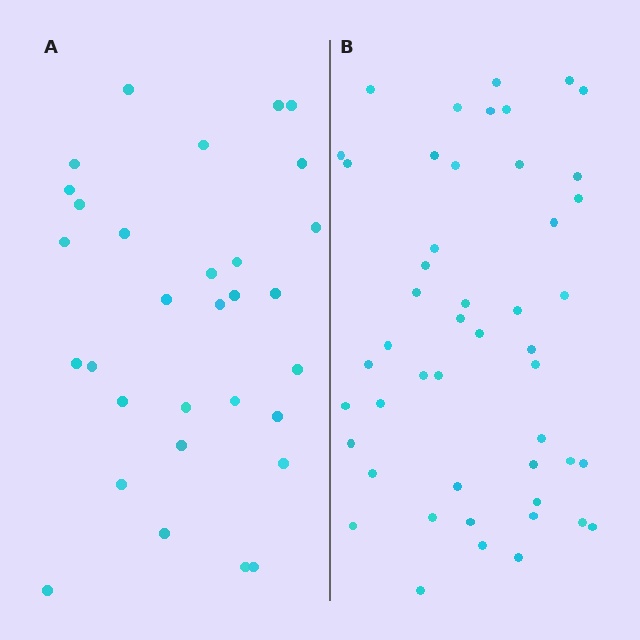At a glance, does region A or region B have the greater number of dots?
Region B (the right region) has more dots.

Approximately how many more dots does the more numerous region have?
Region B has approximately 15 more dots than region A.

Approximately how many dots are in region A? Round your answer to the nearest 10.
About 30 dots. (The exact count is 31, which rounds to 30.)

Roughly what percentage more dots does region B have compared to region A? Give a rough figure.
About 55% more.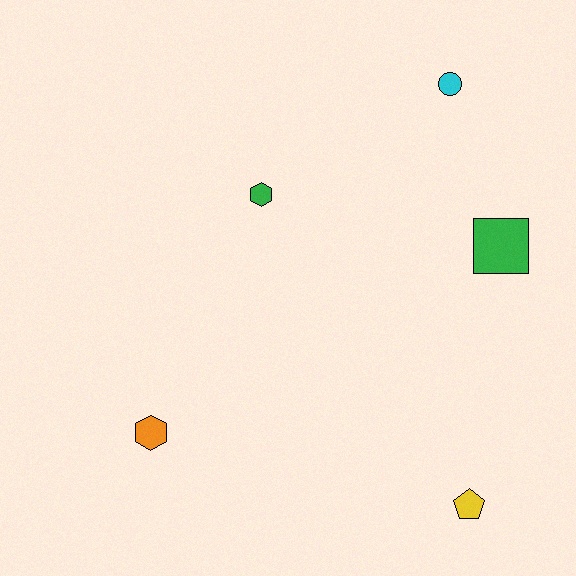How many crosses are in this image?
There are no crosses.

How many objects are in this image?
There are 5 objects.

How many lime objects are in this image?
There are no lime objects.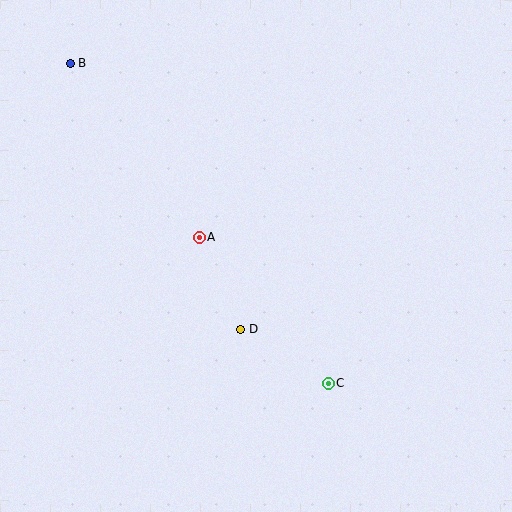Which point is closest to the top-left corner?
Point B is closest to the top-left corner.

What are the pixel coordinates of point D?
Point D is at (241, 329).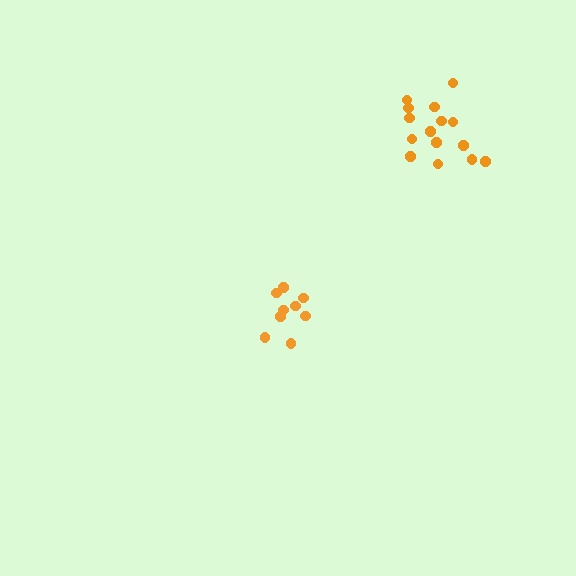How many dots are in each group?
Group 1: 9 dots, Group 2: 15 dots (24 total).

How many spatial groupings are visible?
There are 2 spatial groupings.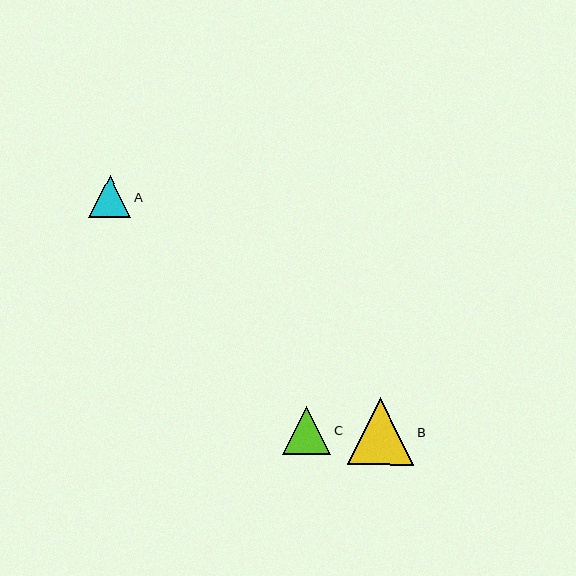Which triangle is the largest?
Triangle B is the largest with a size of approximately 66 pixels.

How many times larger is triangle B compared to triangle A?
Triangle B is approximately 1.6 times the size of triangle A.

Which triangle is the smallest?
Triangle A is the smallest with a size of approximately 42 pixels.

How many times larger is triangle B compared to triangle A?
Triangle B is approximately 1.6 times the size of triangle A.